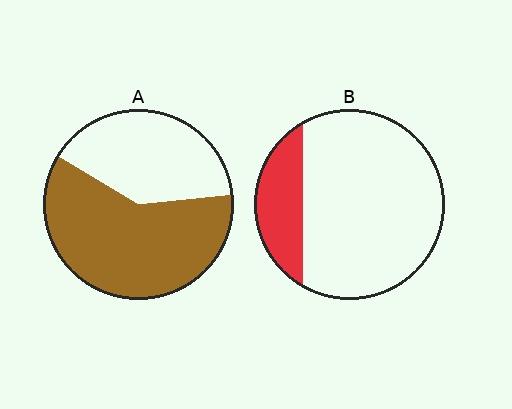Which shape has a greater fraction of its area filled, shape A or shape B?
Shape A.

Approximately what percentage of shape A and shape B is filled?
A is approximately 60% and B is approximately 20%.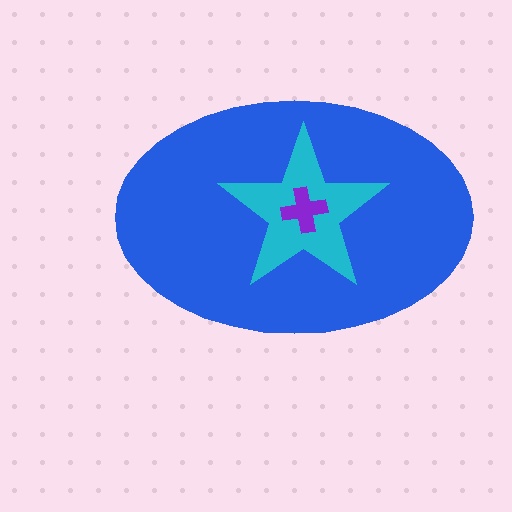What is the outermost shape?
The blue ellipse.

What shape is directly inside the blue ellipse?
The cyan star.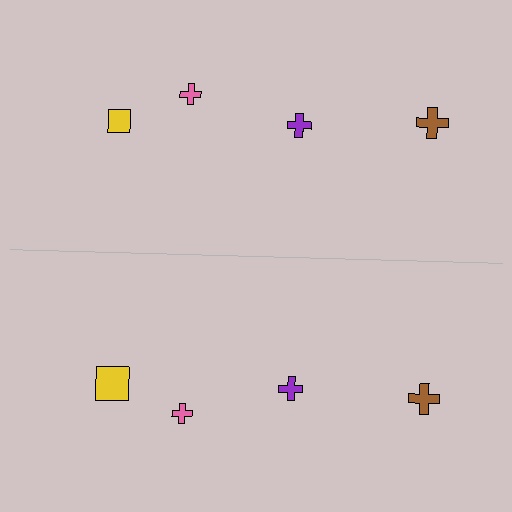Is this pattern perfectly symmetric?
No, the pattern is not perfectly symmetric. The yellow square on the bottom side has a different size than its mirror counterpart.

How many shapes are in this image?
There are 8 shapes in this image.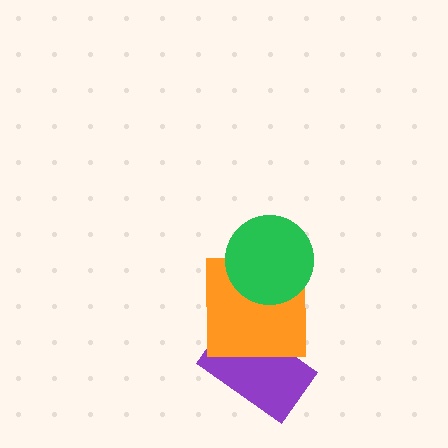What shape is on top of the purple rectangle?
The orange square is on top of the purple rectangle.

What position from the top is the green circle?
The green circle is 1st from the top.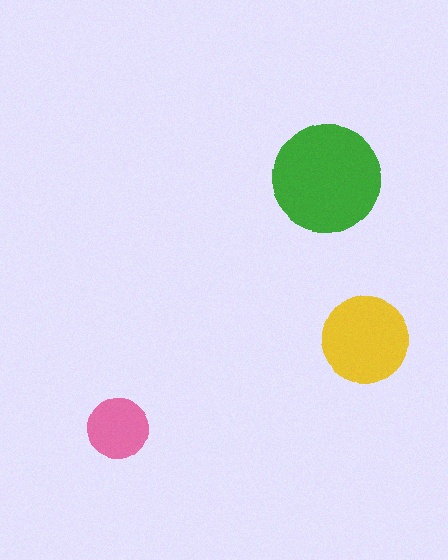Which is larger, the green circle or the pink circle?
The green one.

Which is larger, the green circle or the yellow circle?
The green one.